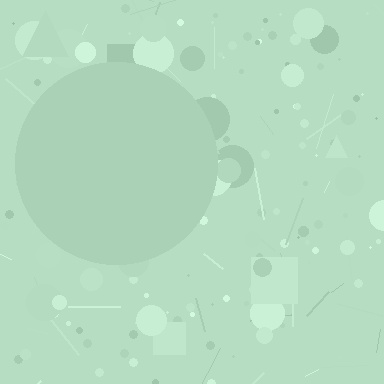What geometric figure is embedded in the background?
A circle is embedded in the background.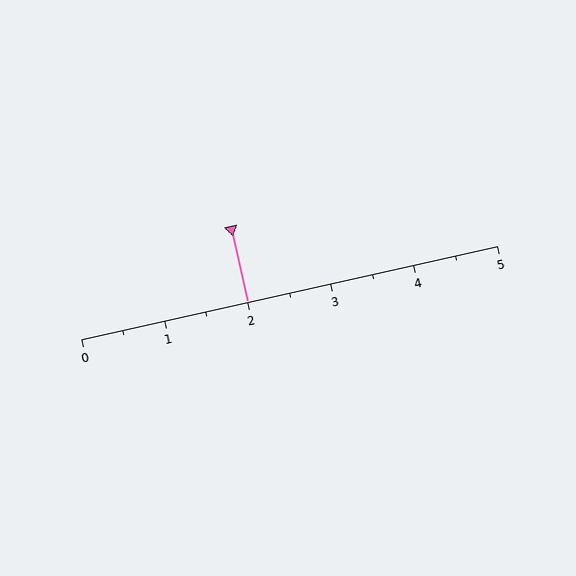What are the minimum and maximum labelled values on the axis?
The axis runs from 0 to 5.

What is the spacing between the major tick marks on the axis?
The major ticks are spaced 1 apart.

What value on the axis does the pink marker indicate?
The marker indicates approximately 2.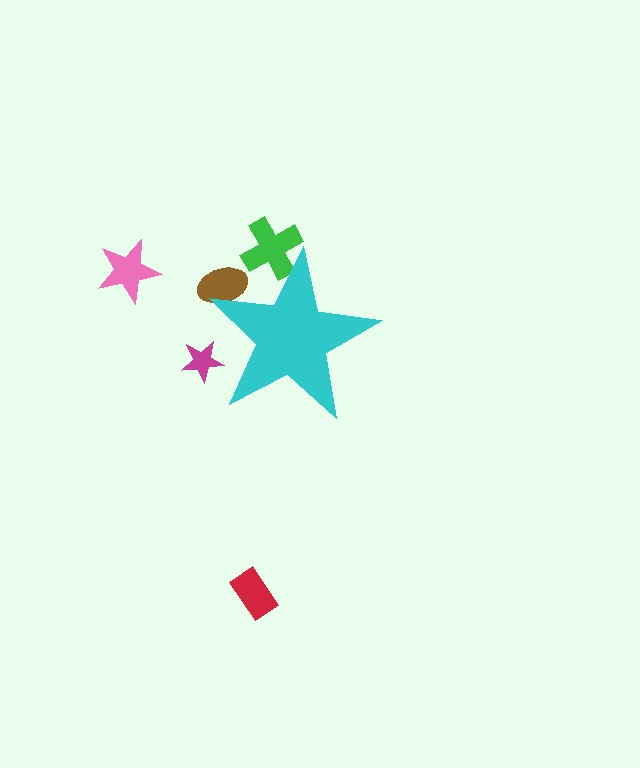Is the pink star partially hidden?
No, the pink star is fully visible.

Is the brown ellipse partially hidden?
Yes, the brown ellipse is partially hidden behind the cyan star.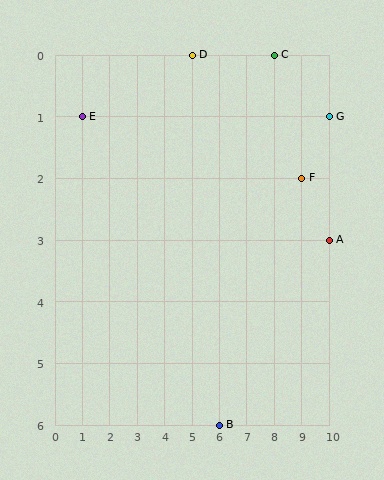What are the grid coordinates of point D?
Point D is at grid coordinates (5, 0).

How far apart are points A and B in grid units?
Points A and B are 4 columns and 3 rows apart (about 5.0 grid units diagonally).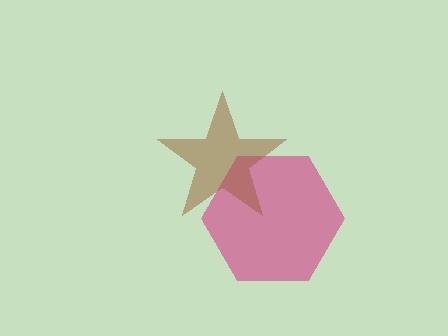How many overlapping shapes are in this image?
There are 2 overlapping shapes in the image.